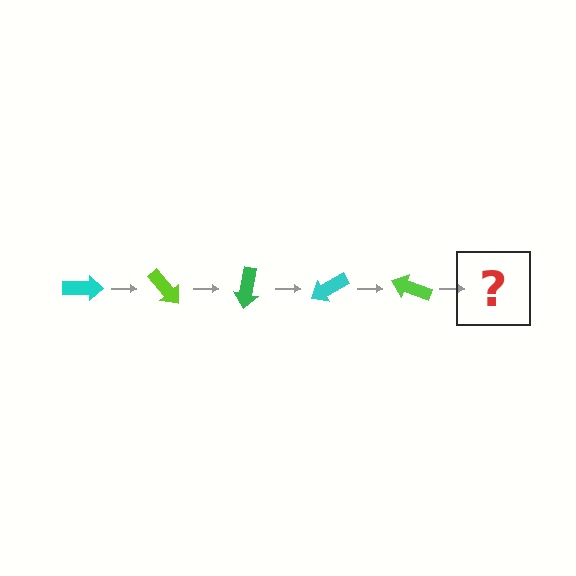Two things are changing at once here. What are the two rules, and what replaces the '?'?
The two rules are that it rotates 50 degrees each step and the color cycles through cyan, lime, and green. The '?' should be a green arrow, rotated 250 degrees from the start.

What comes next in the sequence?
The next element should be a green arrow, rotated 250 degrees from the start.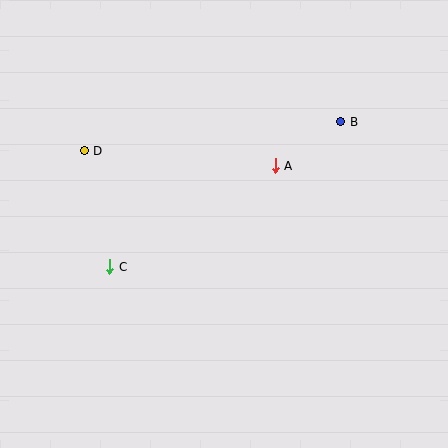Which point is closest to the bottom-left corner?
Point C is closest to the bottom-left corner.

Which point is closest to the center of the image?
Point A at (275, 166) is closest to the center.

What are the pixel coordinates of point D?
Point D is at (84, 151).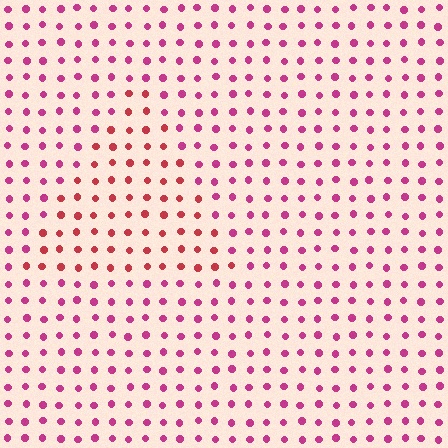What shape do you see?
I see a triangle.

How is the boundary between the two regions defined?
The boundary is defined purely by a slight shift in hue (about 30 degrees). Spacing, size, and orientation are identical on both sides.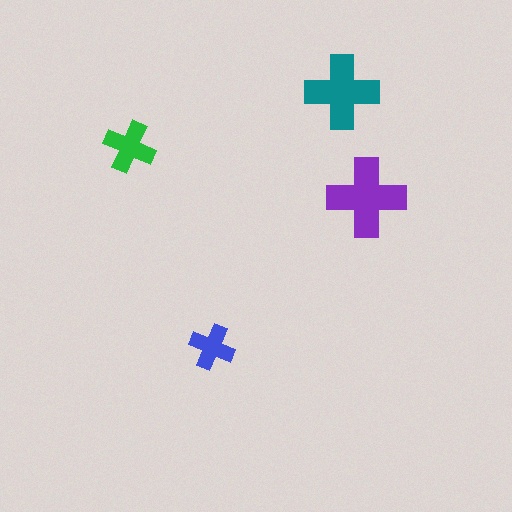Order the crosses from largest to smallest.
the purple one, the teal one, the green one, the blue one.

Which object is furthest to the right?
The purple cross is rightmost.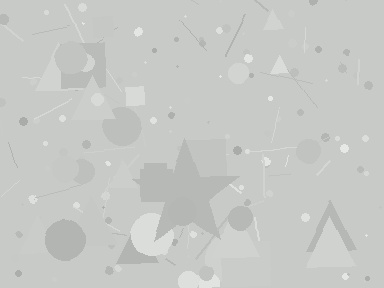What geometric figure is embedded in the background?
A star is embedded in the background.